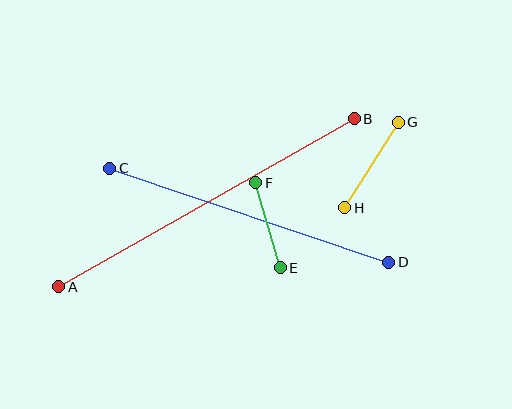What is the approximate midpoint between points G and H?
The midpoint is at approximately (372, 165) pixels.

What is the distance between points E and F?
The distance is approximately 89 pixels.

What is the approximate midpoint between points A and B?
The midpoint is at approximately (206, 203) pixels.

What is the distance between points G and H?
The distance is approximately 101 pixels.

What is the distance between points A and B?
The distance is approximately 340 pixels.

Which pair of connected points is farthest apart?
Points A and B are farthest apart.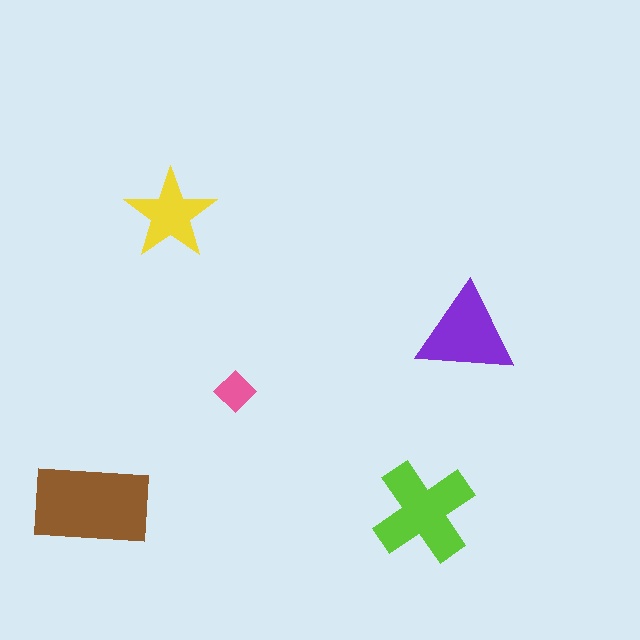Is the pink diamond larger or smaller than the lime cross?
Smaller.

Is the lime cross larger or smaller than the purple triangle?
Larger.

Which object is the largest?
The brown rectangle.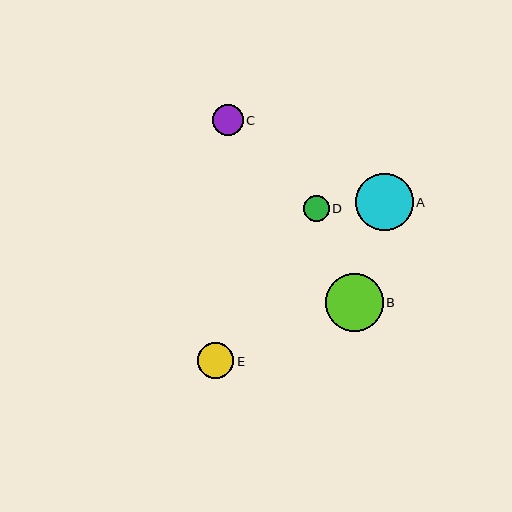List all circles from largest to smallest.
From largest to smallest: B, A, E, C, D.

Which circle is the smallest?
Circle D is the smallest with a size of approximately 26 pixels.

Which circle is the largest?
Circle B is the largest with a size of approximately 58 pixels.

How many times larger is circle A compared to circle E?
Circle A is approximately 1.6 times the size of circle E.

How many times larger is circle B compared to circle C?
Circle B is approximately 1.9 times the size of circle C.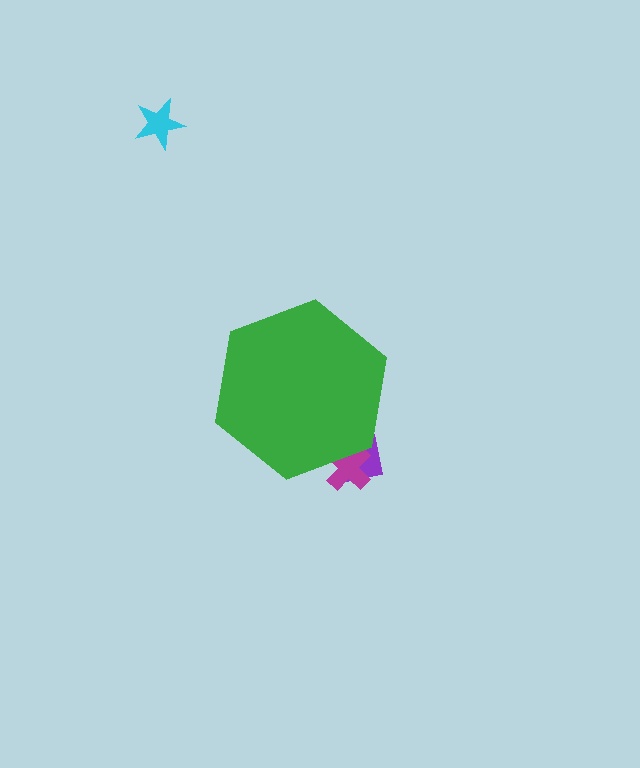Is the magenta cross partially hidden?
Yes, the magenta cross is partially hidden behind the green hexagon.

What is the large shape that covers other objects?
A green hexagon.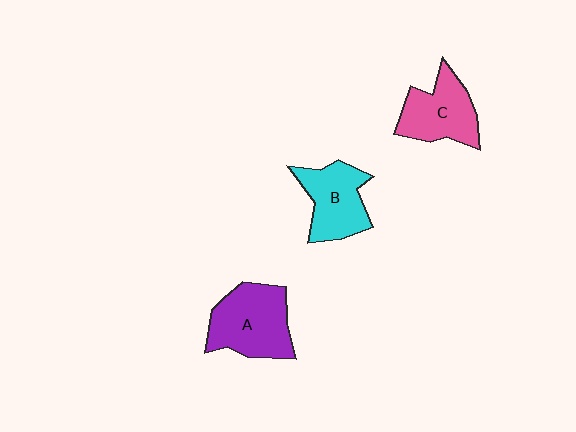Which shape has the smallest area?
Shape B (cyan).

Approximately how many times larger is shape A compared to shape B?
Approximately 1.2 times.